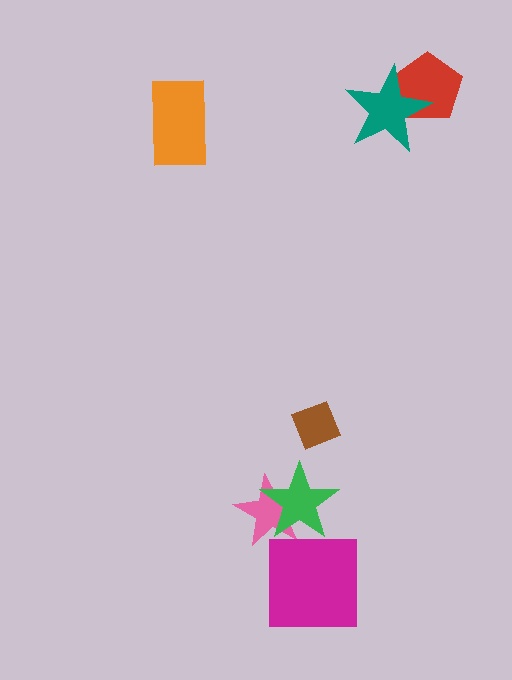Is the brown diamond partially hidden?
No, no other shape covers it.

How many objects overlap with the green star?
1 object overlaps with the green star.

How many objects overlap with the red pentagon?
1 object overlaps with the red pentagon.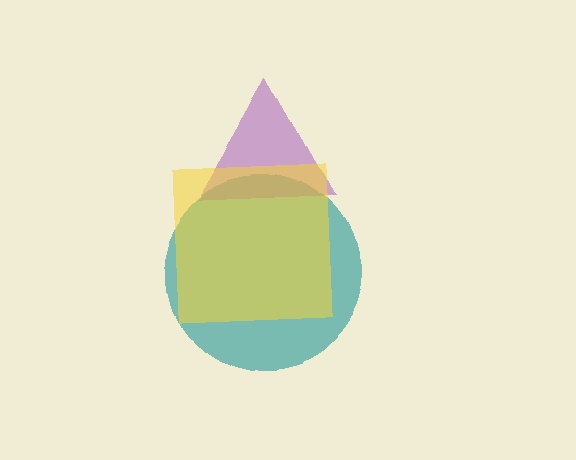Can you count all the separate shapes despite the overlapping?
Yes, there are 3 separate shapes.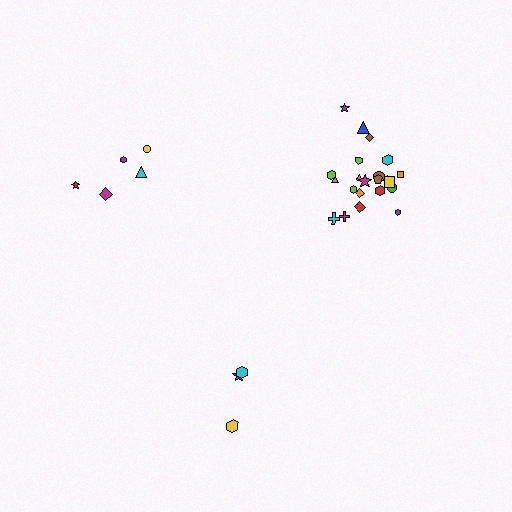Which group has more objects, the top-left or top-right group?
The top-right group.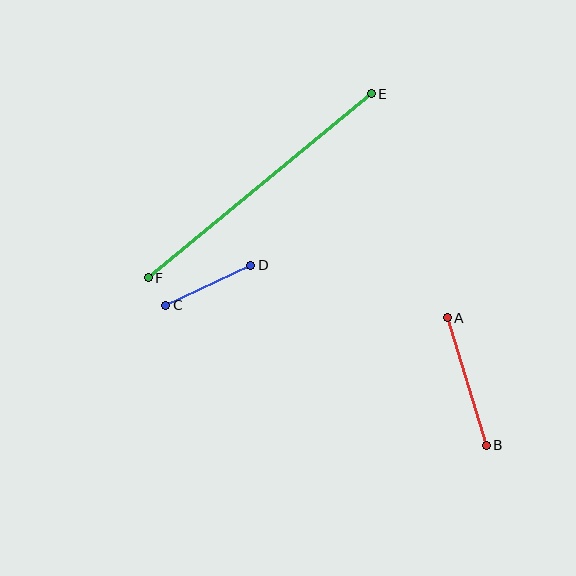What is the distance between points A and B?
The distance is approximately 133 pixels.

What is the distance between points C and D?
The distance is approximately 94 pixels.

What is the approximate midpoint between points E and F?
The midpoint is at approximately (260, 186) pixels.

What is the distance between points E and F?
The distance is approximately 289 pixels.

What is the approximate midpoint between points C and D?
The midpoint is at approximately (208, 285) pixels.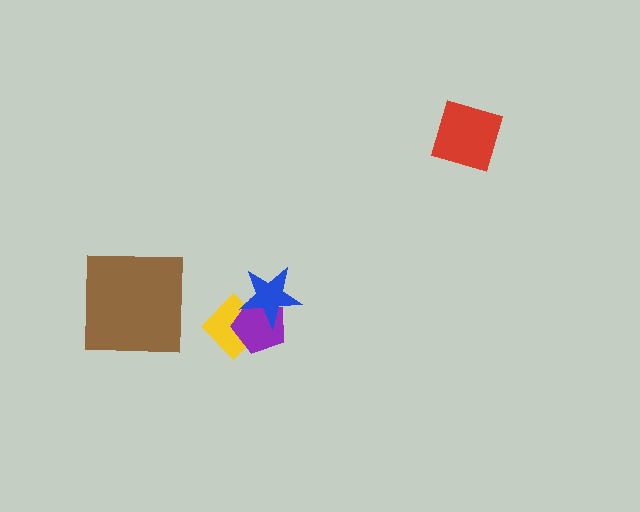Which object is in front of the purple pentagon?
The blue star is in front of the purple pentagon.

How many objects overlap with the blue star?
2 objects overlap with the blue star.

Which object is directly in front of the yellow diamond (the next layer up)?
The purple pentagon is directly in front of the yellow diamond.